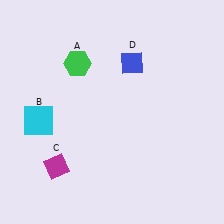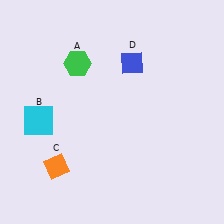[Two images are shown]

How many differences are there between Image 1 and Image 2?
There is 1 difference between the two images.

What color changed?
The diamond (C) changed from magenta in Image 1 to orange in Image 2.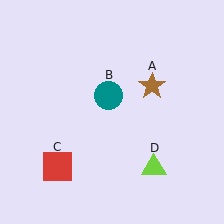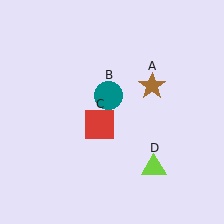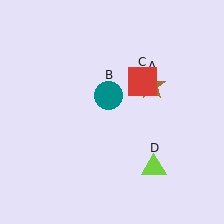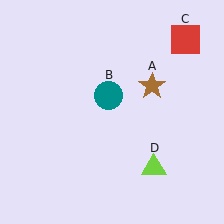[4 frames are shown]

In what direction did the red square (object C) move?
The red square (object C) moved up and to the right.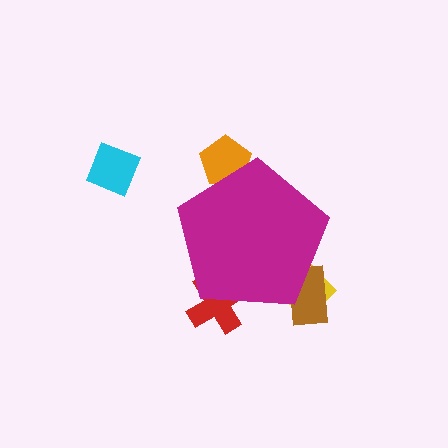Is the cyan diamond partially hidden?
No, the cyan diamond is fully visible.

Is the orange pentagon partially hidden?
Yes, the orange pentagon is partially hidden behind the magenta pentagon.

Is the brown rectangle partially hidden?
Yes, the brown rectangle is partially hidden behind the magenta pentagon.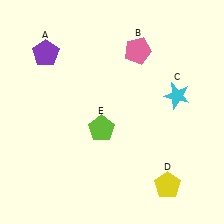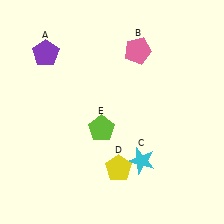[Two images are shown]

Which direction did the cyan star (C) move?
The cyan star (C) moved down.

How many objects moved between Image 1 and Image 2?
2 objects moved between the two images.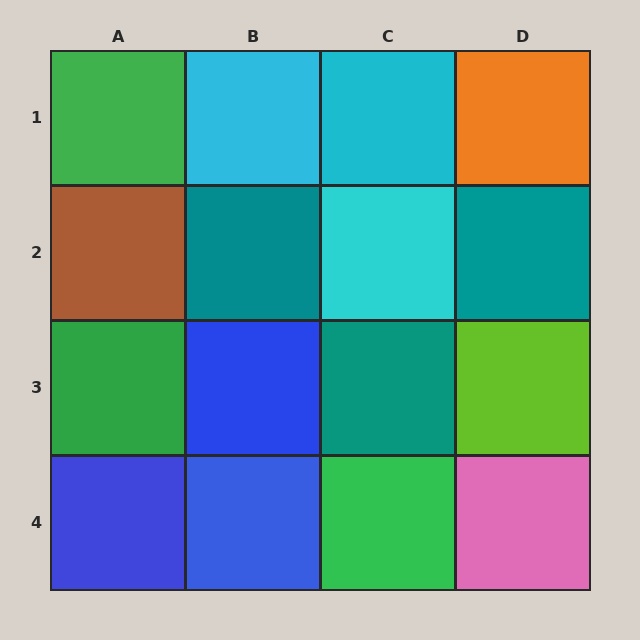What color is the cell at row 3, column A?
Green.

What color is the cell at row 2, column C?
Cyan.